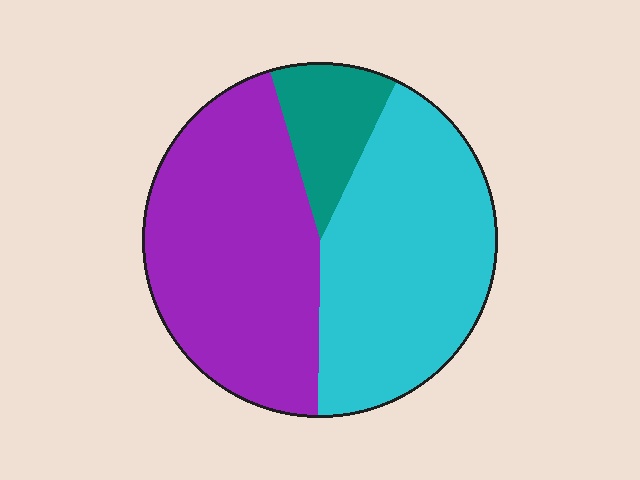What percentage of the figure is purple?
Purple covers 45% of the figure.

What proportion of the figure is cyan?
Cyan covers about 45% of the figure.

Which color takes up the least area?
Teal, at roughly 10%.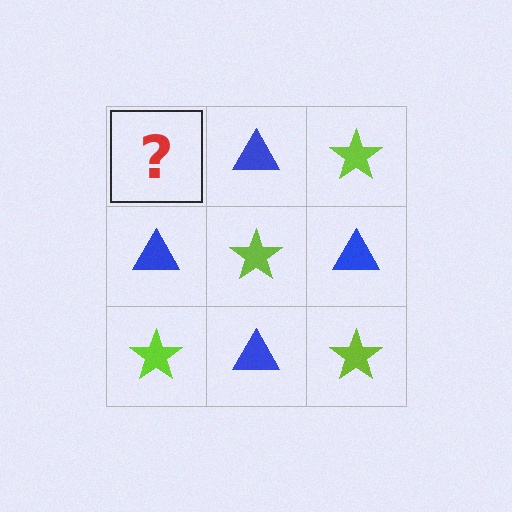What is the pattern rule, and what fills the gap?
The rule is that it alternates lime star and blue triangle in a checkerboard pattern. The gap should be filled with a lime star.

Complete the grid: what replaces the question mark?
The question mark should be replaced with a lime star.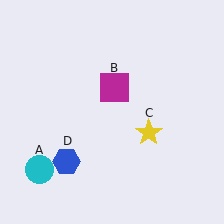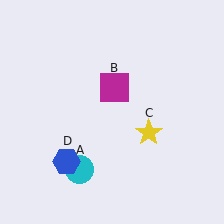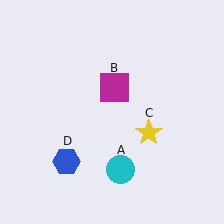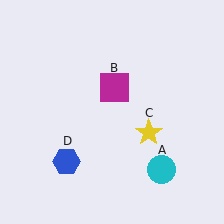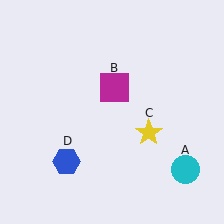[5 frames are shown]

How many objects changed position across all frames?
1 object changed position: cyan circle (object A).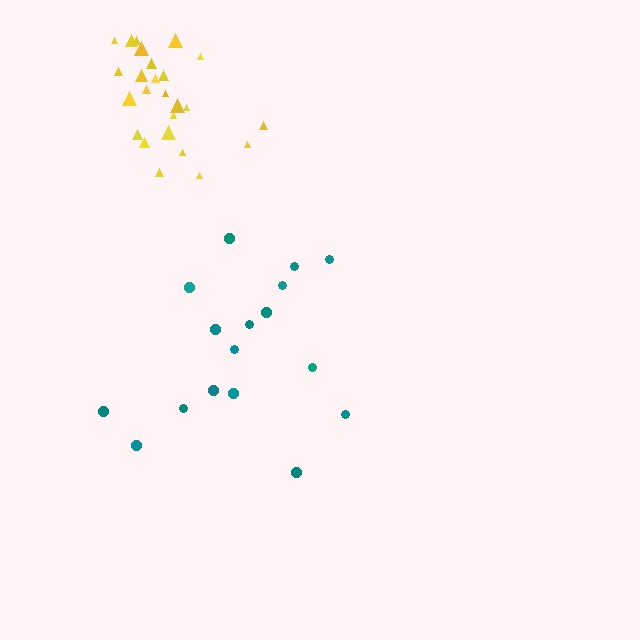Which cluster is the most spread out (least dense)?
Teal.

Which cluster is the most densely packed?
Yellow.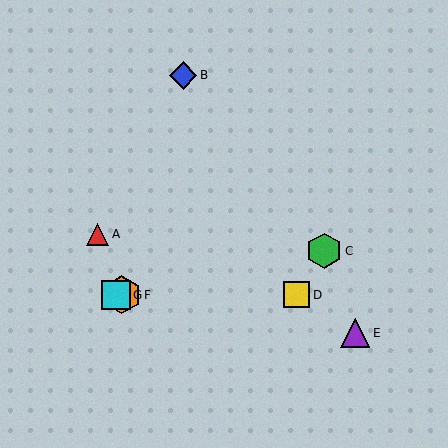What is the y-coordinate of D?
Object D is at y≈295.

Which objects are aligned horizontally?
Objects D, F, G are aligned horizontally.